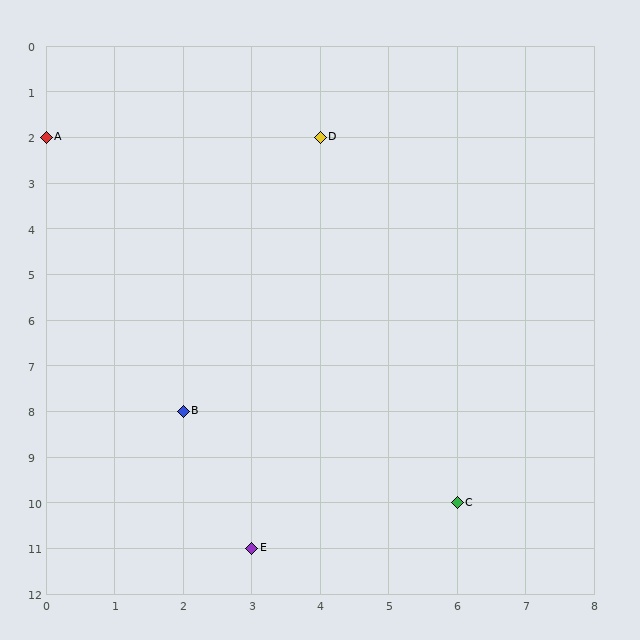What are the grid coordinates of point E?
Point E is at grid coordinates (3, 11).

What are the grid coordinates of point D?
Point D is at grid coordinates (4, 2).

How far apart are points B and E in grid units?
Points B and E are 1 column and 3 rows apart (about 3.2 grid units diagonally).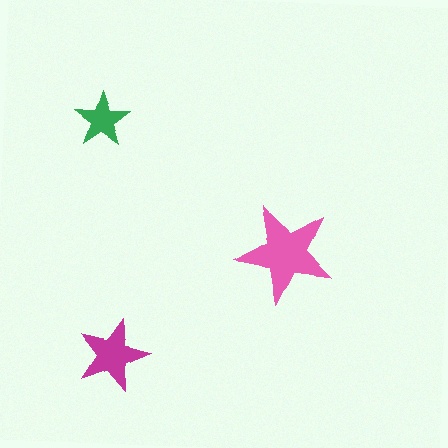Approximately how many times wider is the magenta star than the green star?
About 1.5 times wider.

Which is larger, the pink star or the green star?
The pink one.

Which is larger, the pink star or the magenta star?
The pink one.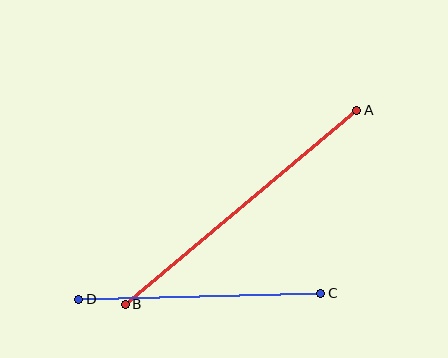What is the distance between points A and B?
The distance is approximately 302 pixels.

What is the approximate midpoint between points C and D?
The midpoint is at approximately (200, 296) pixels.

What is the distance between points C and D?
The distance is approximately 242 pixels.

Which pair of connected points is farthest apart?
Points A and B are farthest apart.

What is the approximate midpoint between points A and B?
The midpoint is at approximately (241, 207) pixels.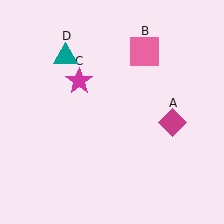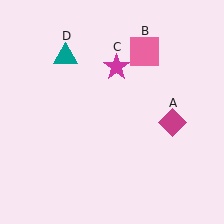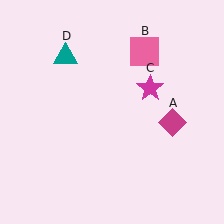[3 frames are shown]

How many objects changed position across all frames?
1 object changed position: magenta star (object C).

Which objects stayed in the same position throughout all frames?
Magenta diamond (object A) and pink square (object B) and teal triangle (object D) remained stationary.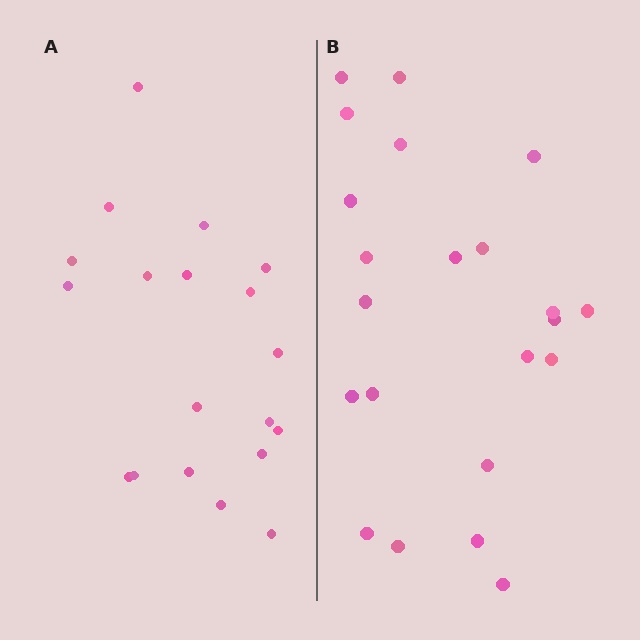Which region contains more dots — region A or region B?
Region B (the right region) has more dots.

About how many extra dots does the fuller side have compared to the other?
Region B has just a few more — roughly 2 or 3 more dots than region A.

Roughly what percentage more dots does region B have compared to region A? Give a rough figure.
About 15% more.